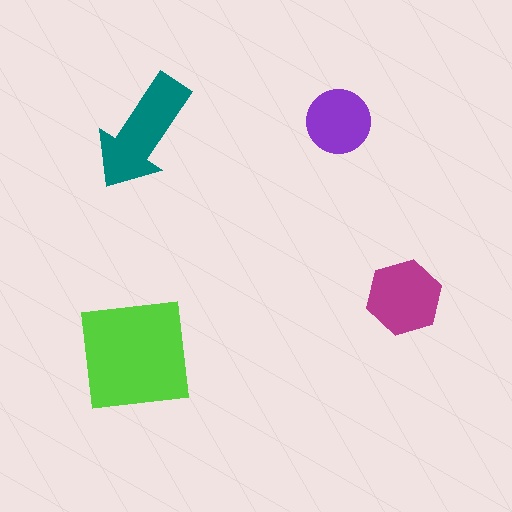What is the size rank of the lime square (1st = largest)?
1st.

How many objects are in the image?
There are 4 objects in the image.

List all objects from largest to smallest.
The lime square, the teal arrow, the magenta hexagon, the purple circle.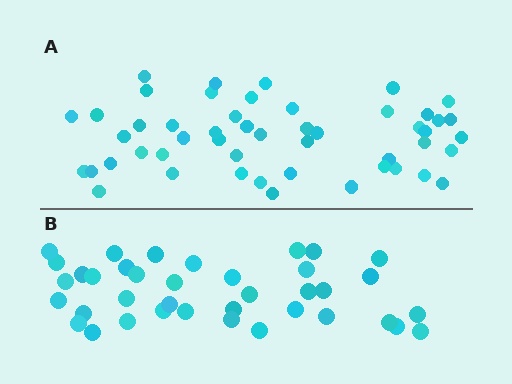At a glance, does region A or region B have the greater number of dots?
Region A (the top region) has more dots.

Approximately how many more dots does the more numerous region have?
Region A has roughly 12 or so more dots than region B.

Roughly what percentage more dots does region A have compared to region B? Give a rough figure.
About 30% more.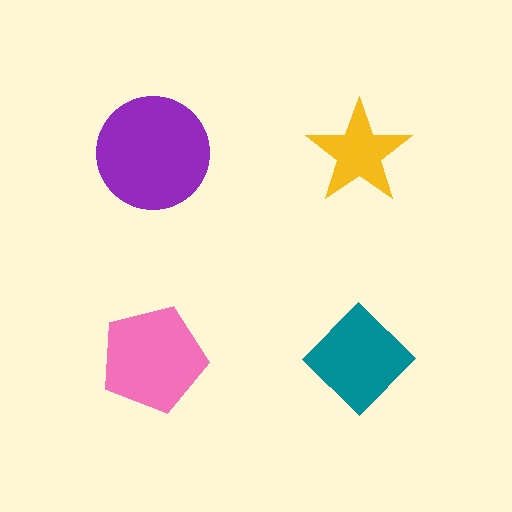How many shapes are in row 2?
2 shapes.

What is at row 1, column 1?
A purple circle.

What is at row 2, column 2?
A teal diamond.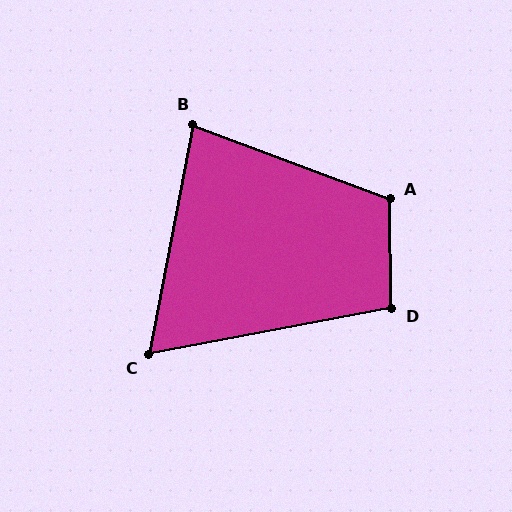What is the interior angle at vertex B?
Approximately 80 degrees (acute).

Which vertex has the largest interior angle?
A, at approximately 112 degrees.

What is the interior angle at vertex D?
Approximately 100 degrees (obtuse).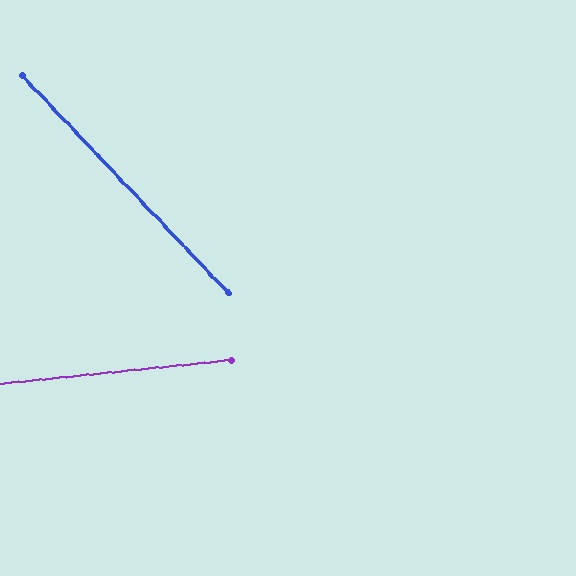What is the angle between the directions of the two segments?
Approximately 52 degrees.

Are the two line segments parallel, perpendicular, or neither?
Neither parallel nor perpendicular — they differ by about 52°.